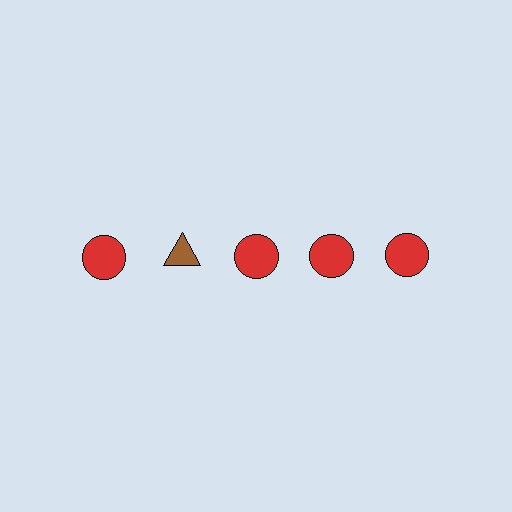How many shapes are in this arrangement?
There are 5 shapes arranged in a grid pattern.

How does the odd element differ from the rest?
It differs in both color (brown instead of red) and shape (triangle instead of circle).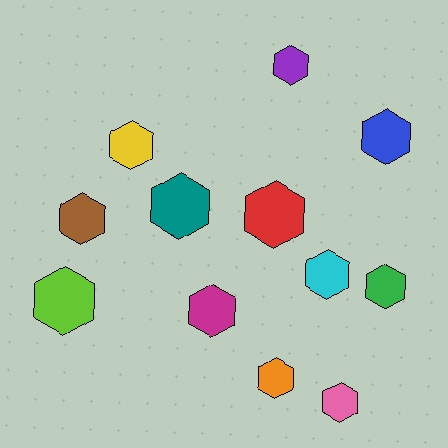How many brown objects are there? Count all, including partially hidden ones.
There is 1 brown object.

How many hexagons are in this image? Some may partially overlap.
There are 12 hexagons.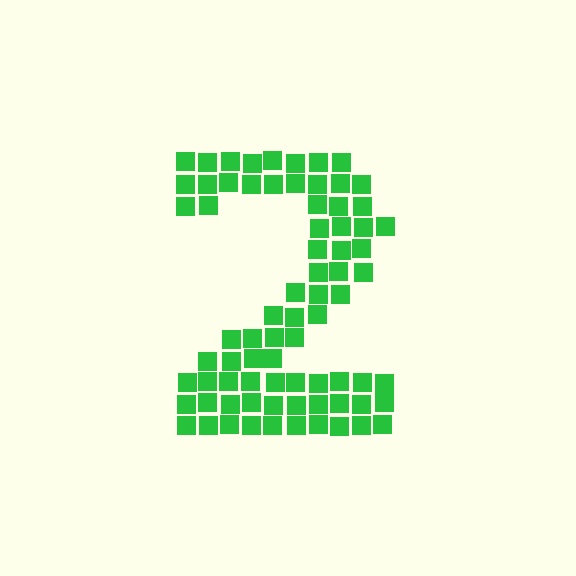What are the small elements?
The small elements are squares.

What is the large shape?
The large shape is the digit 2.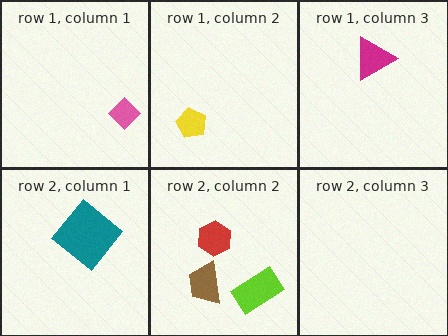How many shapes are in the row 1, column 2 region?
1.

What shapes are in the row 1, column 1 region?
The pink diamond.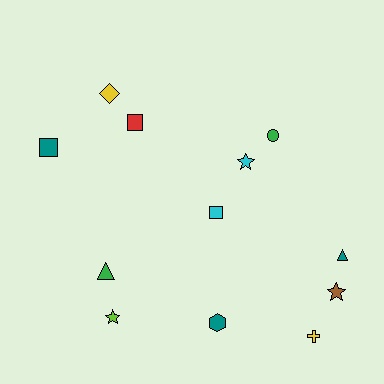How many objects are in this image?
There are 12 objects.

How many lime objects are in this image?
There is 1 lime object.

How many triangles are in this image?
There are 2 triangles.